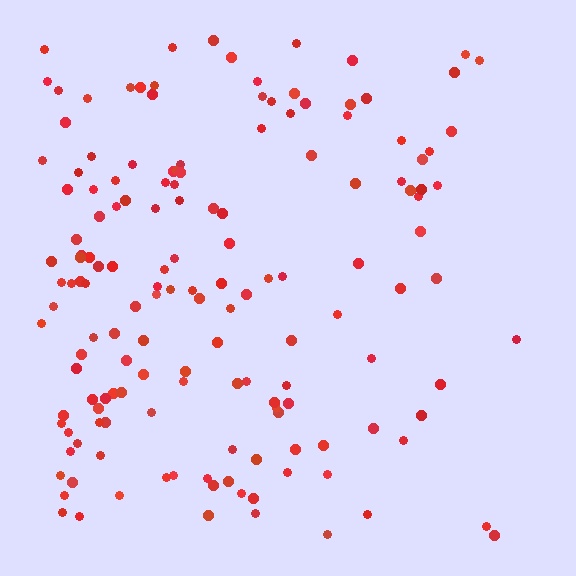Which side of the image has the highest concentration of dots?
The left.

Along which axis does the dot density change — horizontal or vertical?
Horizontal.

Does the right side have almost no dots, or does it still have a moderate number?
Still a moderate number, just noticeably fewer than the left.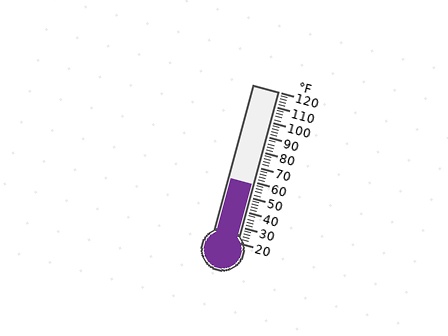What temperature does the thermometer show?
The thermometer shows approximately 58°F.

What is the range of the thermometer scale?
The thermometer scale ranges from 20°F to 120°F.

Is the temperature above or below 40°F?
The temperature is above 40°F.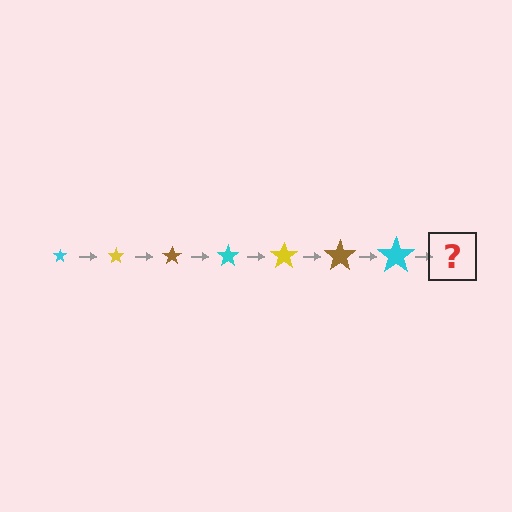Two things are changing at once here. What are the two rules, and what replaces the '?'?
The two rules are that the star grows larger each step and the color cycles through cyan, yellow, and brown. The '?' should be a yellow star, larger than the previous one.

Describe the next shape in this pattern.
It should be a yellow star, larger than the previous one.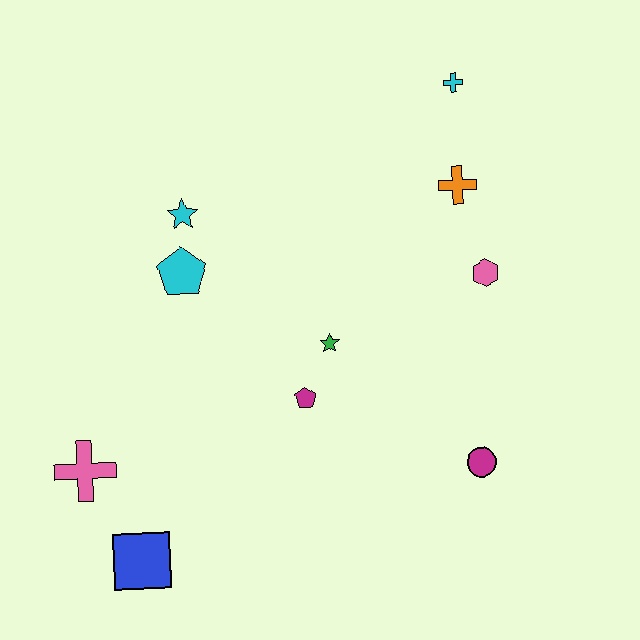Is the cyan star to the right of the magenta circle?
No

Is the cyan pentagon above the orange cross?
No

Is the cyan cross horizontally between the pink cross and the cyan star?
No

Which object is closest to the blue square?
The pink cross is closest to the blue square.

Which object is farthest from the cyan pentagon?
The magenta circle is farthest from the cyan pentagon.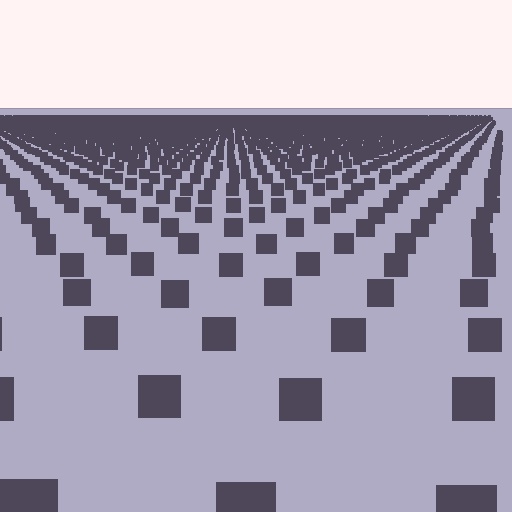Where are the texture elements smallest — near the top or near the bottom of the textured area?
Near the top.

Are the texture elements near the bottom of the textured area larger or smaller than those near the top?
Larger. Near the bottom, elements are closer to the viewer and appear at a bigger on-screen size.